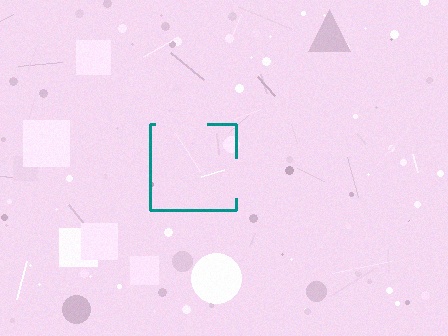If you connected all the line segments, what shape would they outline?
They would outline a square.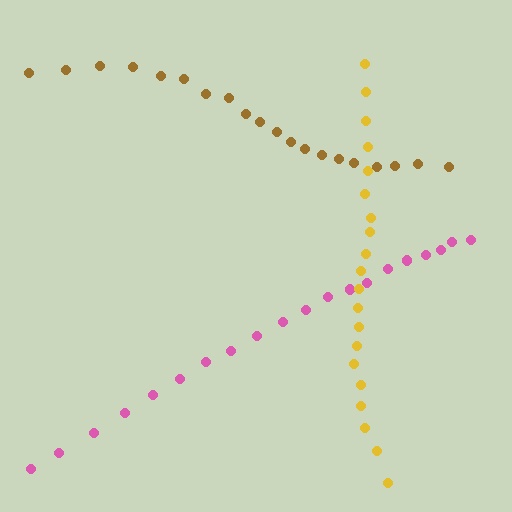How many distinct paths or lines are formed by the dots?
There are 3 distinct paths.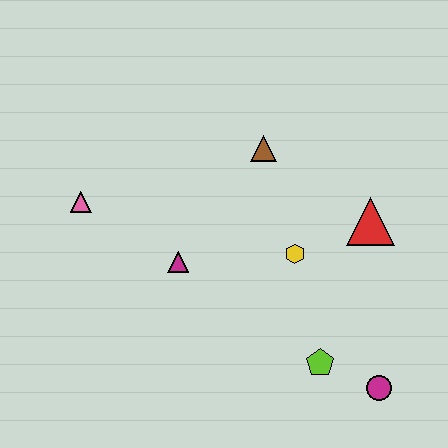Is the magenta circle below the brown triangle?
Yes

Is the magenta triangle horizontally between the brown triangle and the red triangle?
No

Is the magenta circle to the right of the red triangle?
Yes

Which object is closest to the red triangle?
The yellow hexagon is closest to the red triangle.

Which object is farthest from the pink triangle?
The magenta circle is farthest from the pink triangle.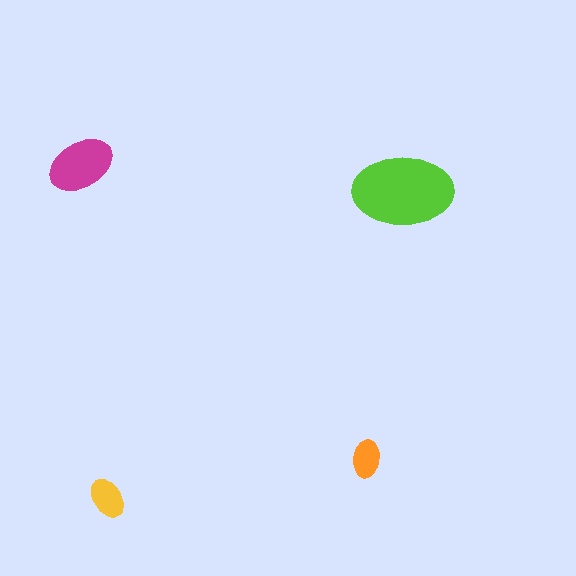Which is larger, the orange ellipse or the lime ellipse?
The lime one.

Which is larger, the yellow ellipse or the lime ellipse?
The lime one.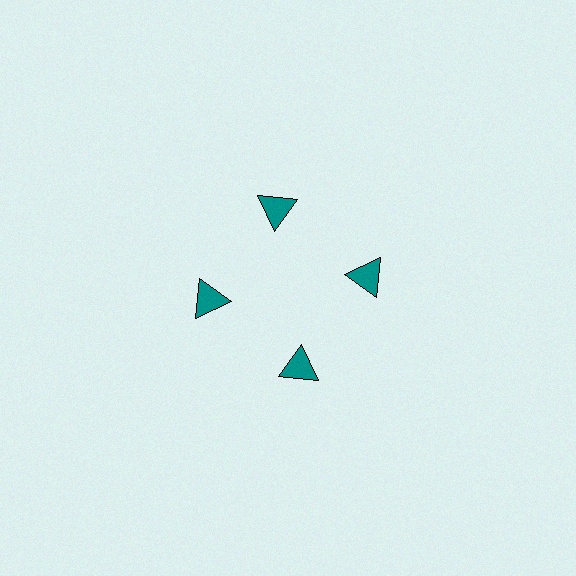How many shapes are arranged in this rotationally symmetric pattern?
There are 4 shapes, arranged in 4 groups of 1.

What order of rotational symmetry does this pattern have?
This pattern has 4-fold rotational symmetry.